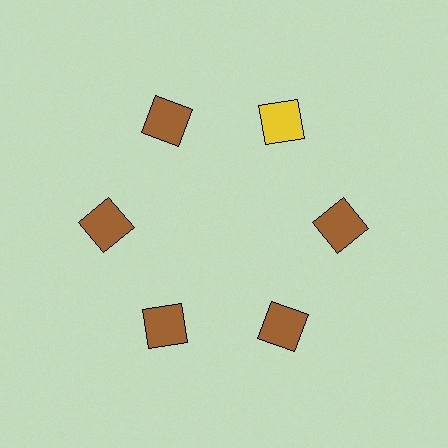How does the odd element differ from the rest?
It has a different color: yellow instead of brown.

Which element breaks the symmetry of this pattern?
The yellow square at roughly the 1 o'clock position breaks the symmetry. All other shapes are brown squares.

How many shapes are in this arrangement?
There are 6 shapes arranged in a ring pattern.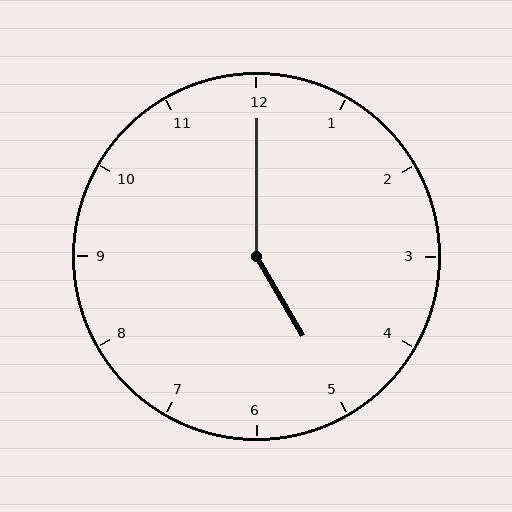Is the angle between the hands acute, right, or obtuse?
It is obtuse.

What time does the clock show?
5:00.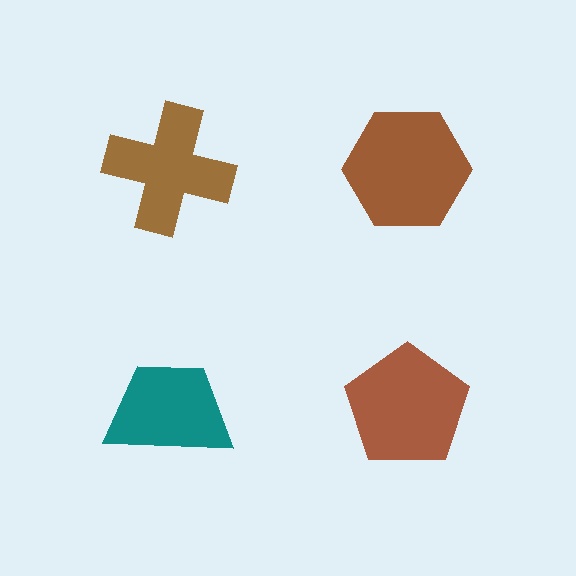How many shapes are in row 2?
2 shapes.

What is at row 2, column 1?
A teal trapezoid.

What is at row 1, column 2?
A brown hexagon.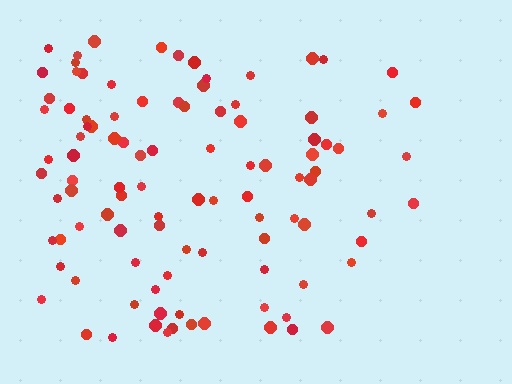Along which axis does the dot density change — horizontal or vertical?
Horizontal.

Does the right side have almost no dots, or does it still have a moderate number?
Still a moderate number, just noticeably fewer than the left.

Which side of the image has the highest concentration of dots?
The left.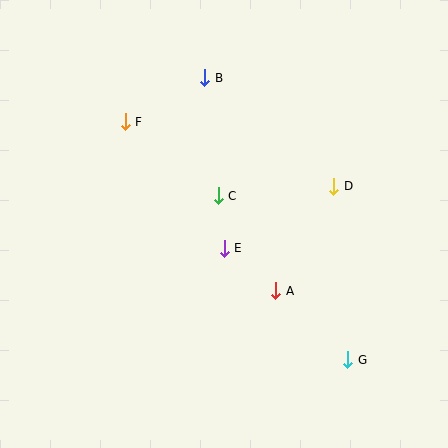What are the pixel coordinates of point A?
Point A is at (276, 291).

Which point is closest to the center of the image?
Point E at (224, 248) is closest to the center.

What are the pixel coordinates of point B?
Point B is at (205, 78).